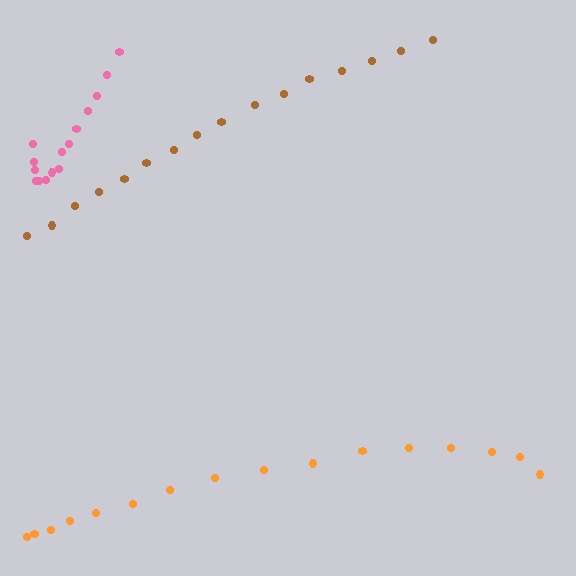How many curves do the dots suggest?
There are 3 distinct paths.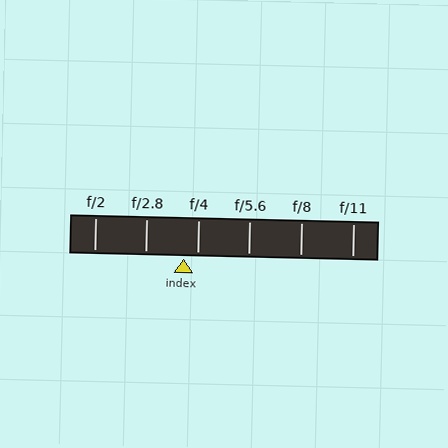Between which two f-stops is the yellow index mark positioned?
The index mark is between f/2.8 and f/4.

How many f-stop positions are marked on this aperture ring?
There are 6 f-stop positions marked.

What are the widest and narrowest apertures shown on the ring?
The widest aperture shown is f/2 and the narrowest is f/11.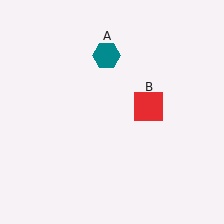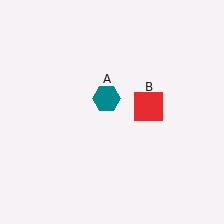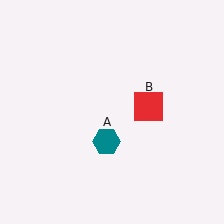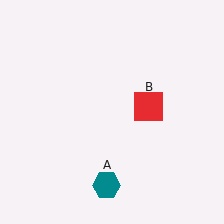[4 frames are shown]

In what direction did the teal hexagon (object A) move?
The teal hexagon (object A) moved down.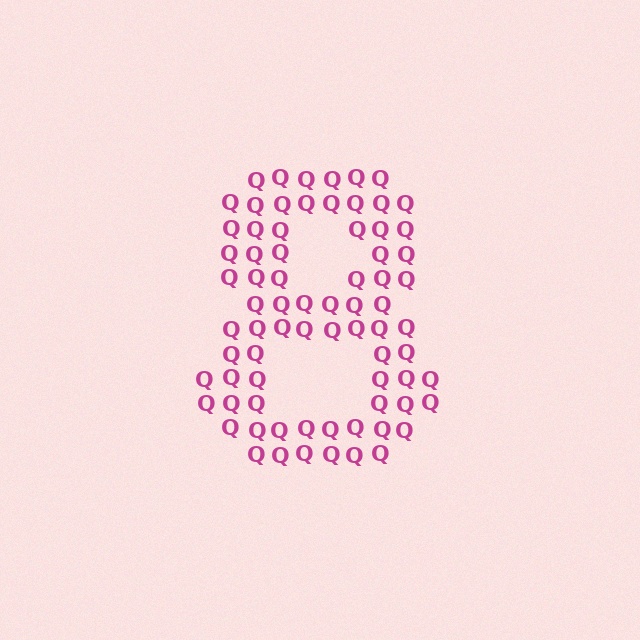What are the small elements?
The small elements are letter Q's.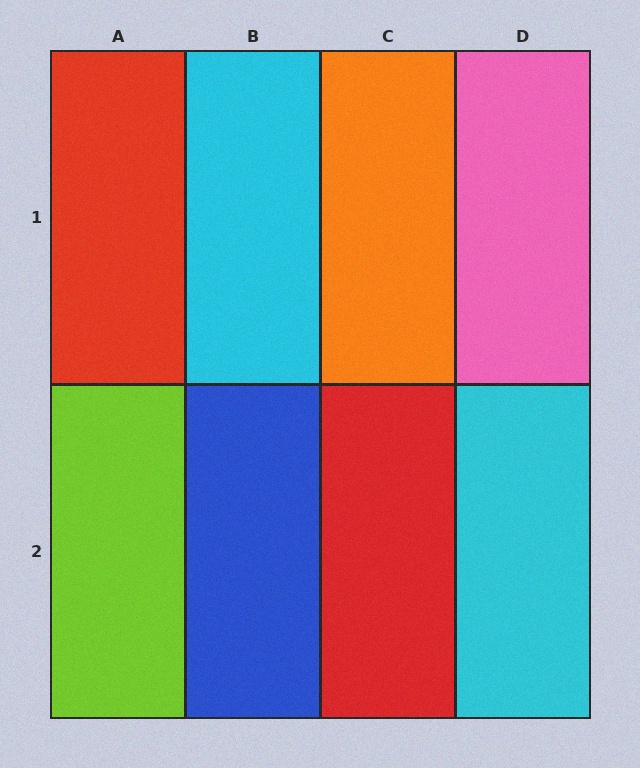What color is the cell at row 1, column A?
Red.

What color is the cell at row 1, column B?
Cyan.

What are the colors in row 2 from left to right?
Lime, blue, red, cyan.